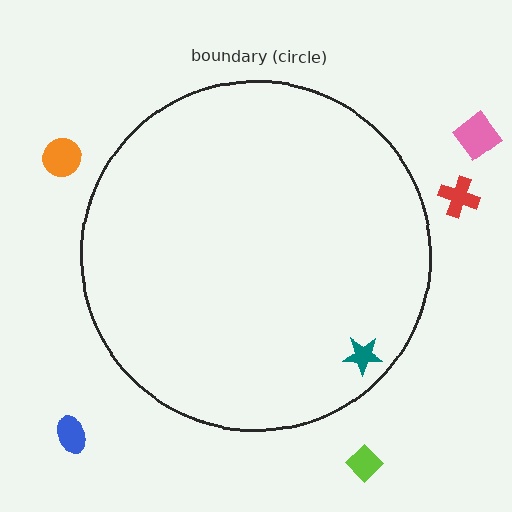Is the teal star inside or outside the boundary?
Inside.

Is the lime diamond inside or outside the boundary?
Outside.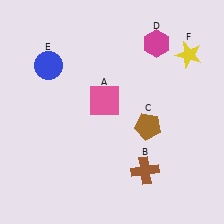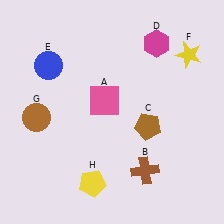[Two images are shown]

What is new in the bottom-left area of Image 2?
A brown circle (G) was added in the bottom-left area of Image 2.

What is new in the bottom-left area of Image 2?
A yellow pentagon (H) was added in the bottom-left area of Image 2.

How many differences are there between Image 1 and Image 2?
There are 2 differences between the two images.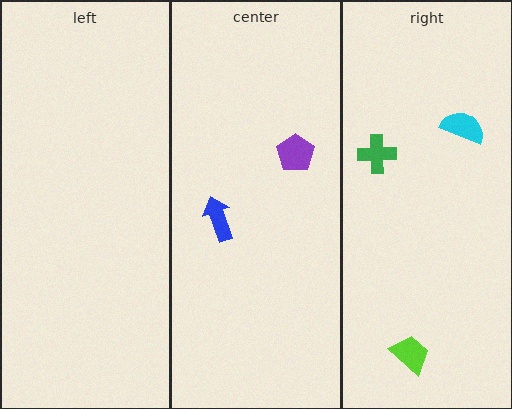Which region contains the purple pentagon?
The center region.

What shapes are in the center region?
The blue arrow, the purple pentagon.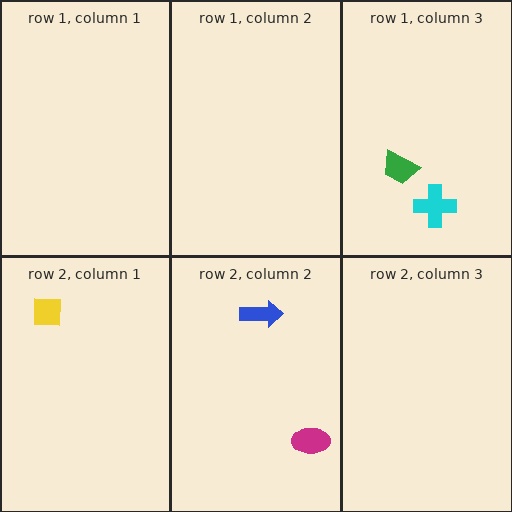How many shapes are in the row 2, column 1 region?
1.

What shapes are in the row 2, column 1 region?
The yellow square.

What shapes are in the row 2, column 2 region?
The magenta ellipse, the blue arrow.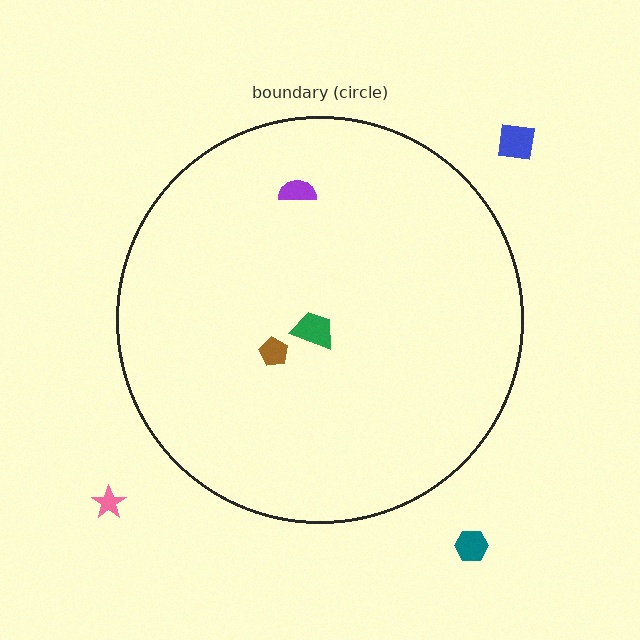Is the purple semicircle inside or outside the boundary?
Inside.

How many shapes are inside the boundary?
3 inside, 3 outside.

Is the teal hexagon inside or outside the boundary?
Outside.